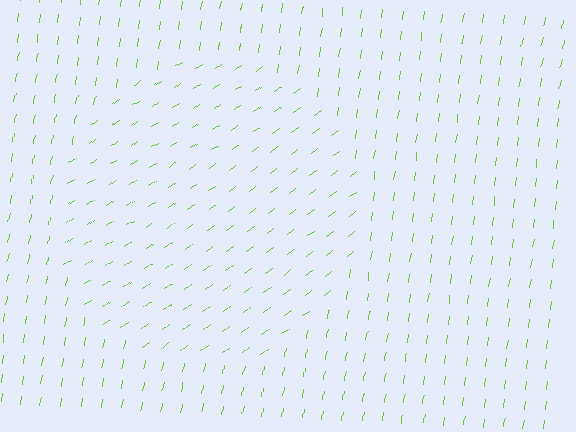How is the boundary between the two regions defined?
The boundary is defined purely by a change in line orientation (approximately 45 degrees difference). All lines are the same color and thickness.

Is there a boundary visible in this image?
Yes, there is a texture boundary formed by a change in line orientation.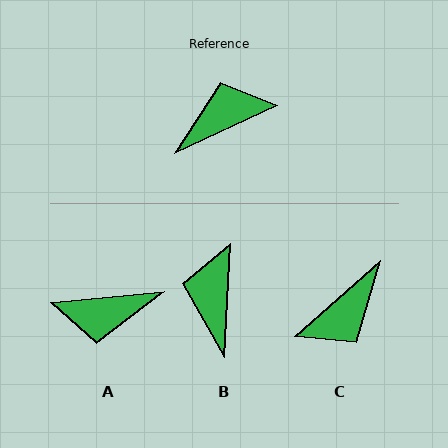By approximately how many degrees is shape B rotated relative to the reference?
Approximately 62 degrees counter-clockwise.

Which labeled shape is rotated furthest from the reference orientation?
C, about 163 degrees away.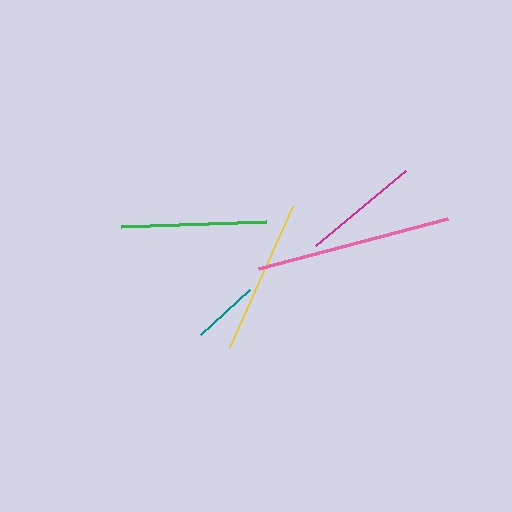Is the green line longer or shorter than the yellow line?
The yellow line is longer than the green line.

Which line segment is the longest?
The pink line is the longest at approximately 196 pixels.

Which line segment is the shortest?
The teal line is the shortest at approximately 66 pixels.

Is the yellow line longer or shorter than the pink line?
The pink line is longer than the yellow line.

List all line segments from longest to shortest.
From longest to shortest: pink, yellow, green, magenta, teal.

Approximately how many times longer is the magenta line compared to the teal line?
The magenta line is approximately 1.8 times the length of the teal line.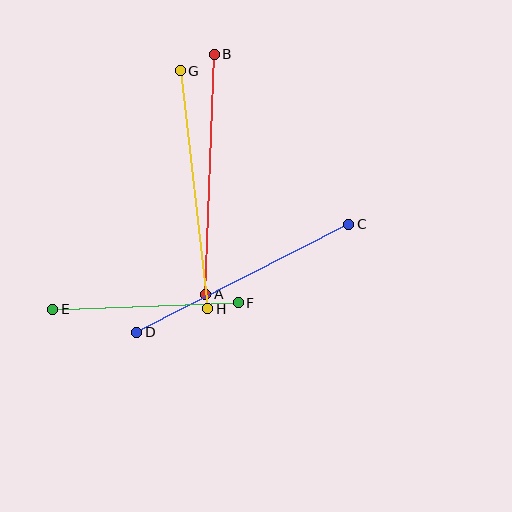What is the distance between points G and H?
The distance is approximately 240 pixels.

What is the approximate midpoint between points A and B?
The midpoint is at approximately (210, 174) pixels.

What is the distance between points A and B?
The distance is approximately 240 pixels.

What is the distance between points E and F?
The distance is approximately 185 pixels.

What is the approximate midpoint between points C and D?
The midpoint is at approximately (243, 278) pixels.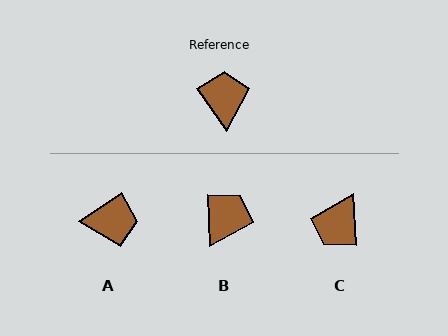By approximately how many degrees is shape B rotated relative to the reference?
Approximately 33 degrees clockwise.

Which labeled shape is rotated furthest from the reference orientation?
C, about 148 degrees away.